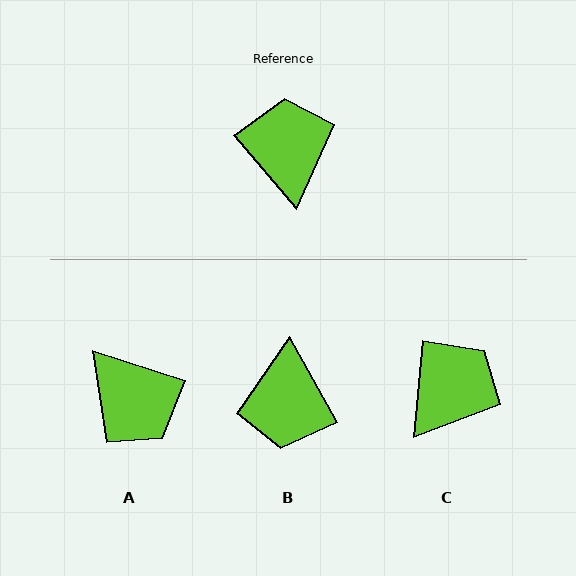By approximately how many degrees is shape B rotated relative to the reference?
Approximately 169 degrees counter-clockwise.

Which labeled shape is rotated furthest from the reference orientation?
B, about 169 degrees away.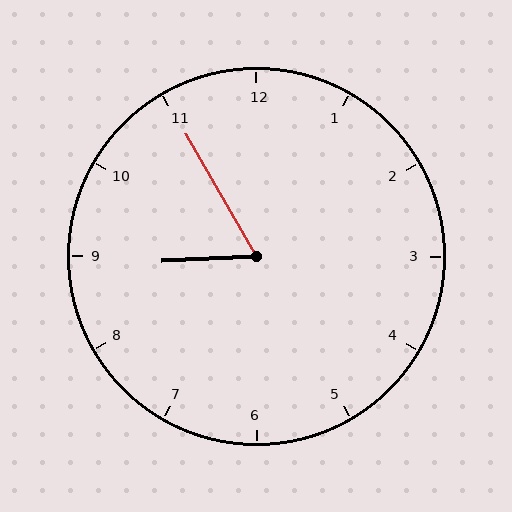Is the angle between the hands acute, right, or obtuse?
It is acute.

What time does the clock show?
8:55.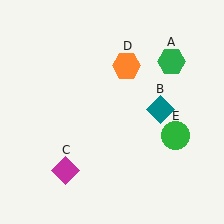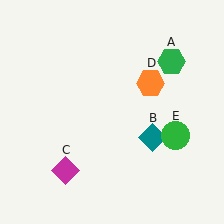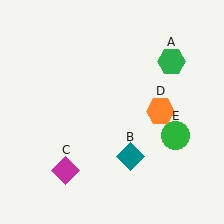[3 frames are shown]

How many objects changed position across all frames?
2 objects changed position: teal diamond (object B), orange hexagon (object D).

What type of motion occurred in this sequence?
The teal diamond (object B), orange hexagon (object D) rotated clockwise around the center of the scene.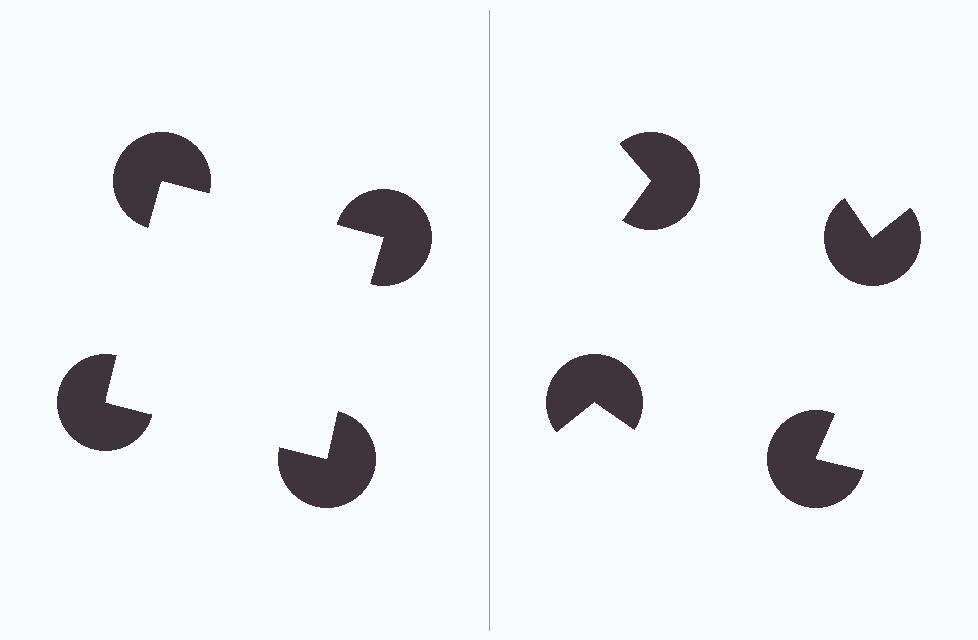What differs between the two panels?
The pac-man discs are positioned identically on both sides; only the wedge orientations differ. On the left they align to a square; on the right they are misaligned.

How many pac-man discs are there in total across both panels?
8 — 4 on each side.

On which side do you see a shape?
An illusory square appears on the left side. On the right side the wedge cuts are rotated, so no coherent shape forms.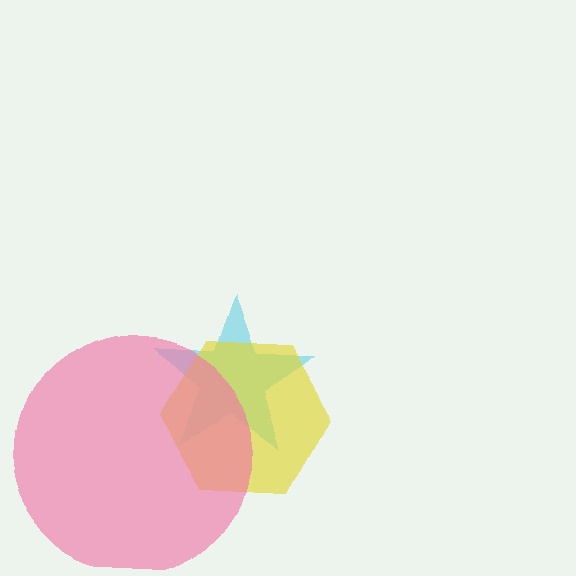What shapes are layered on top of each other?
The layered shapes are: a cyan star, a yellow hexagon, a pink circle.